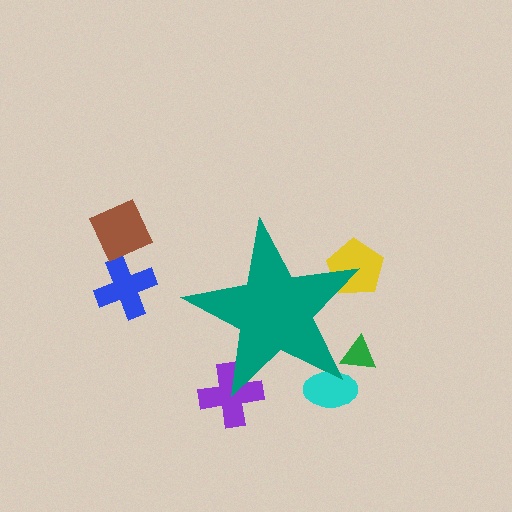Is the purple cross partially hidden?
Yes, the purple cross is partially hidden behind the teal star.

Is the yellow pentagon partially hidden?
Yes, the yellow pentagon is partially hidden behind the teal star.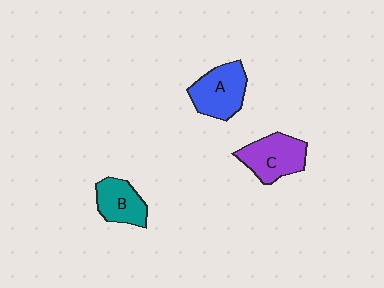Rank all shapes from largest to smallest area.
From largest to smallest: A (blue), C (purple), B (teal).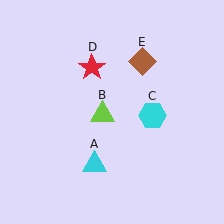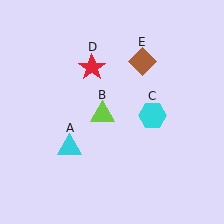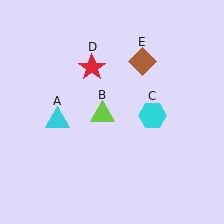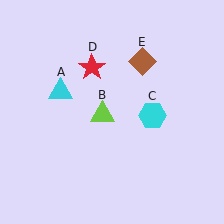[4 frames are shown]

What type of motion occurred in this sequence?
The cyan triangle (object A) rotated clockwise around the center of the scene.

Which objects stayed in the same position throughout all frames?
Lime triangle (object B) and cyan hexagon (object C) and red star (object D) and brown diamond (object E) remained stationary.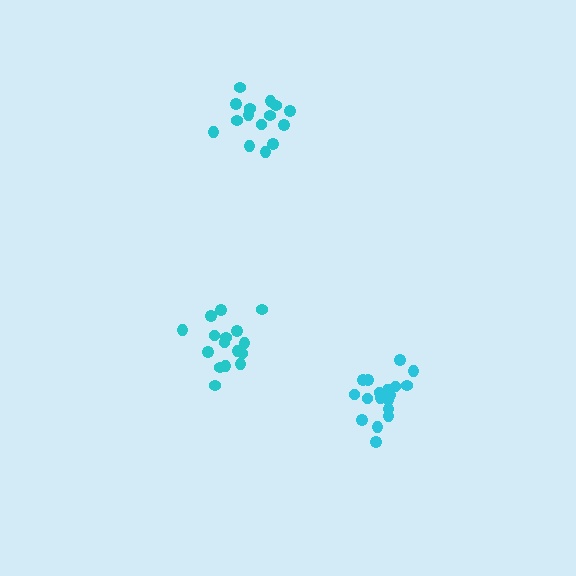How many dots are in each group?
Group 1: 18 dots, Group 2: 15 dots, Group 3: 16 dots (49 total).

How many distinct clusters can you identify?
There are 3 distinct clusters.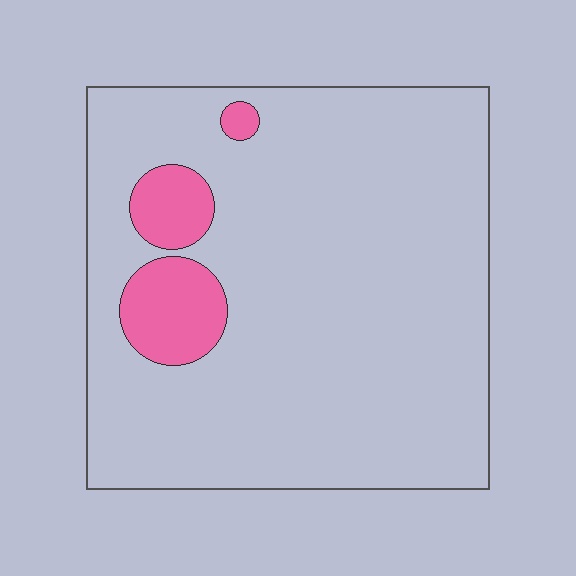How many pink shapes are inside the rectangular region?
3.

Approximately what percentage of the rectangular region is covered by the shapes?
Approximately 10%.